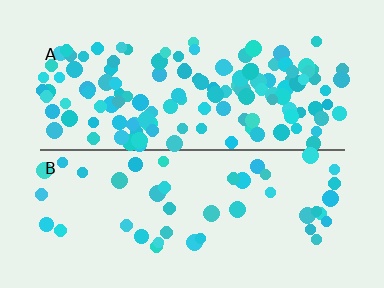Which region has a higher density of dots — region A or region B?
A (the top).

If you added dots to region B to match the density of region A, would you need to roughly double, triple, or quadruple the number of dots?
Approximately triple.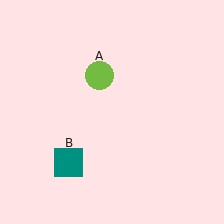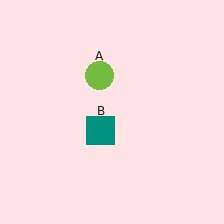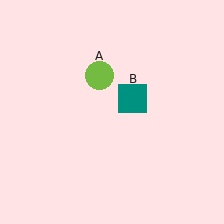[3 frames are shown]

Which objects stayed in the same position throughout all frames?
Lime circle (object A) remained stationary.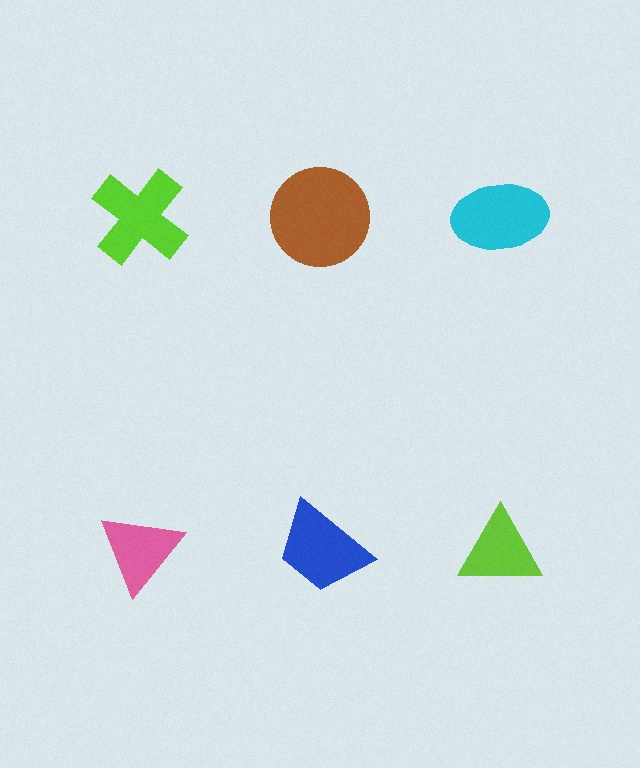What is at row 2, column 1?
A pink triangle.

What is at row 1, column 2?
A brown circle.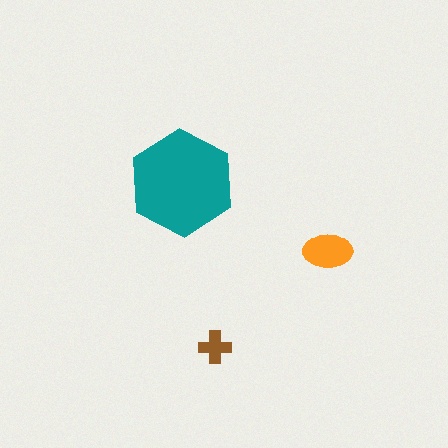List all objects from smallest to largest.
The brown cross, the orange ellipse, the teal hexagon.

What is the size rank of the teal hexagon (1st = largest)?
1st.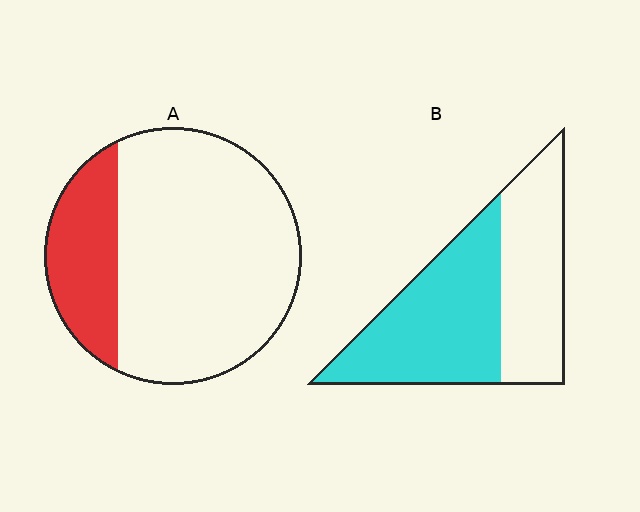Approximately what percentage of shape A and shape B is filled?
A is approximately 25% and B is approximately 55%.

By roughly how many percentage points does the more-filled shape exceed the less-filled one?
By roughly 35 percentage points (B over A).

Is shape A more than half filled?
No.